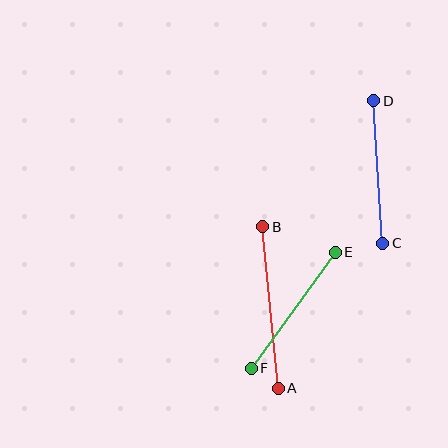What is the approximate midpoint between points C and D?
The midpoint is at approximately (378, 172) pixels.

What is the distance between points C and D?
The distance is approximately 143 pixels.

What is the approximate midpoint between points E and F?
The midpoint is at approximately (293, 310) pixels.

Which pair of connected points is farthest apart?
Points A and B are farthest apart.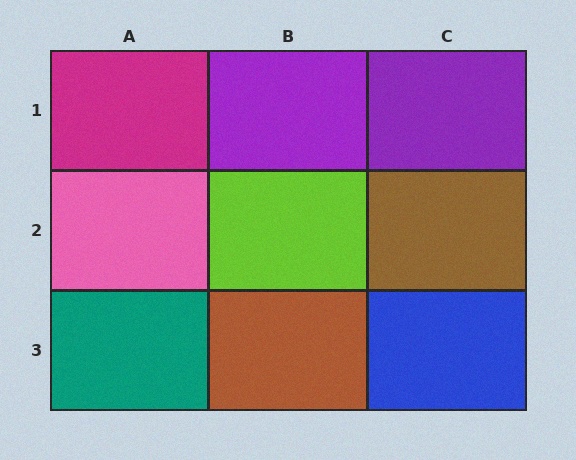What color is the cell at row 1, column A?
Magenta.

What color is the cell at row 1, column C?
Purple.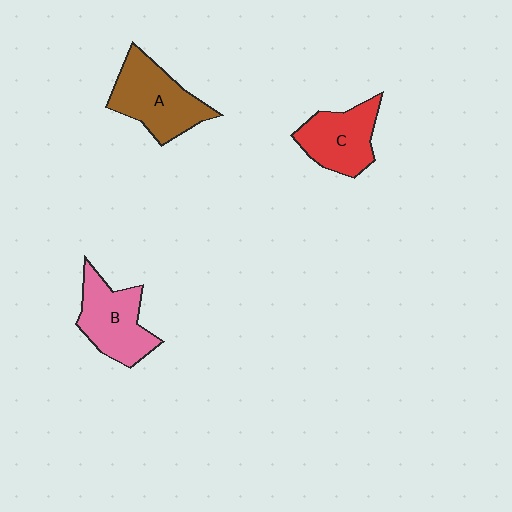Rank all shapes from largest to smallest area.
From largest to smallest: A (brown), B (pink), C (red).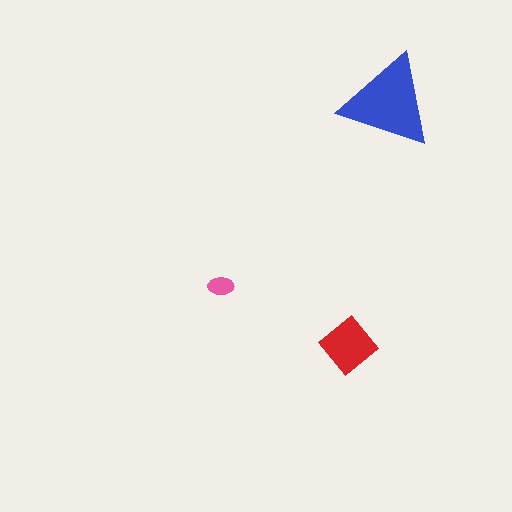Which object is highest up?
The blue triangle is topmost.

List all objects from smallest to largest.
The pink ellipse, the red diamond, the blue triangle.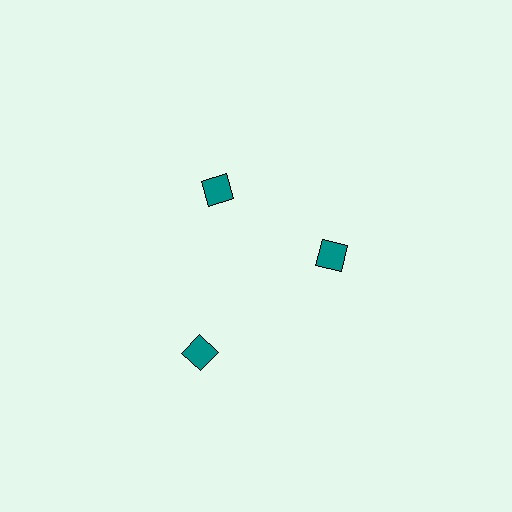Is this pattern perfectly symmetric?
No. The 3 teal diamonds are arranged in a ring, but one element near the 7 o'clock position is pushed outward from the center, breaking the 3-fold rotational symmetry.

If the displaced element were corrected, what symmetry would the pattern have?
It would have 3-fold rotational symmetry — the pattern would map onto itself every 120 degrees.